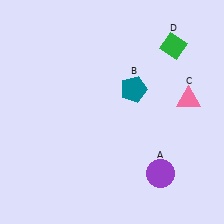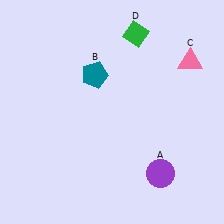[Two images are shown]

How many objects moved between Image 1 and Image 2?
3 objects moved between the two images.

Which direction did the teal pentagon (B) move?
The teal pentagon (B) moved left.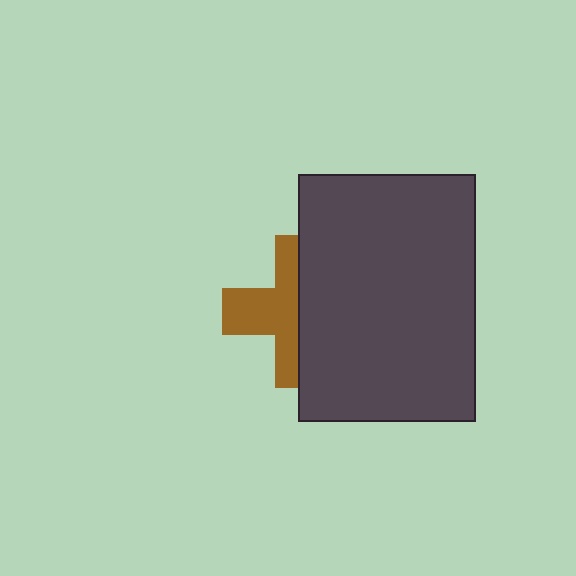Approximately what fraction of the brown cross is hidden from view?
Roughly 51% of the brown cross is hidden behind the dark gray rectangle.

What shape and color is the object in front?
The object in front is a dark gray rectangle.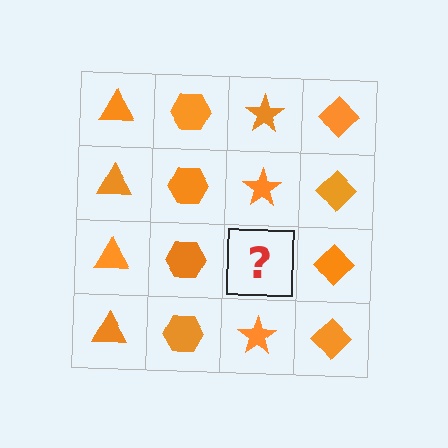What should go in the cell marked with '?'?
The missing cell should contain an orange star.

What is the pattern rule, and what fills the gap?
The rule is that each column has a consistent shape. The gap should be filled with an orange star.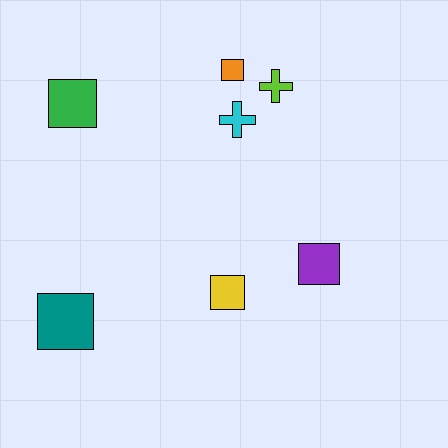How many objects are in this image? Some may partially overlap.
There are 7 objects.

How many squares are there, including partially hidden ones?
There are 5 squares.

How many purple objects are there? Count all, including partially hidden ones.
There is 1 purple object.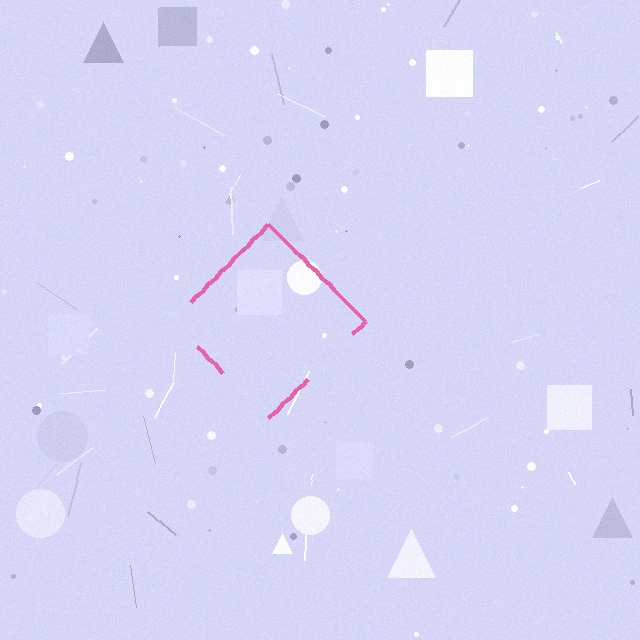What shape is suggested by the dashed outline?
The dashed outline suggests a diamond.